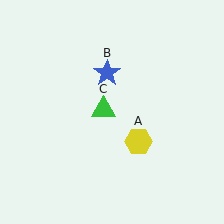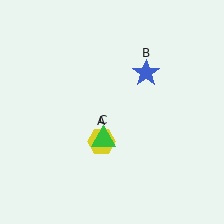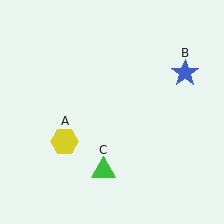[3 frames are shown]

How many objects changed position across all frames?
3 objects changed position: yellow hexagon (object A), blue star (object B), green triangle (object C).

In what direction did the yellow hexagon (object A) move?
The yellow hexagon (object A) moved left.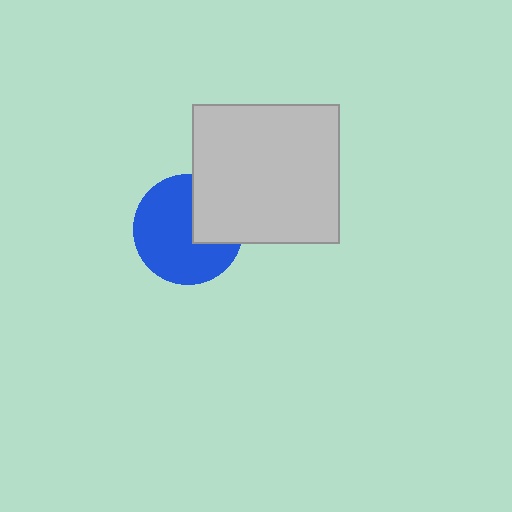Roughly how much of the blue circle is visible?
Most of it is visible (roughly 70%).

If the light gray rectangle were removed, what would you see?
You would see the complete blue circle.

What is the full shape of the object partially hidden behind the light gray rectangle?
The partially hidden object is a blue circle.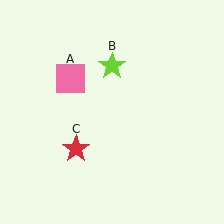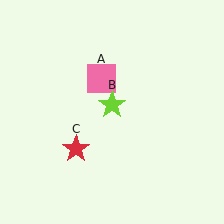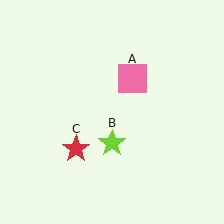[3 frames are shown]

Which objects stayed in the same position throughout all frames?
Red star (object C) remained stationary.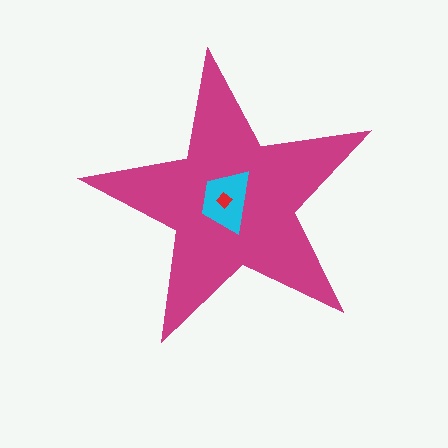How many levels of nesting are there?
3.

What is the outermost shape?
The magenta star.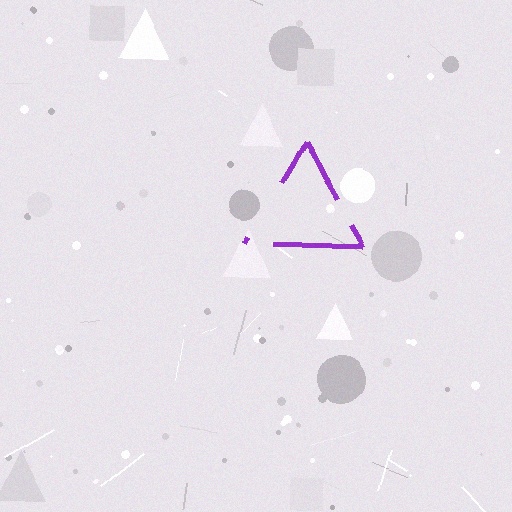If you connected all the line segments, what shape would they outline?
They would outline a triangle.